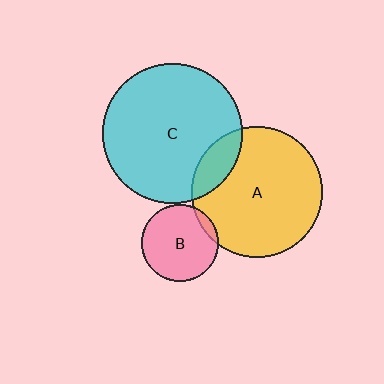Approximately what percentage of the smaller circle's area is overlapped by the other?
Approximately 15%.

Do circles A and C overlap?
Yes.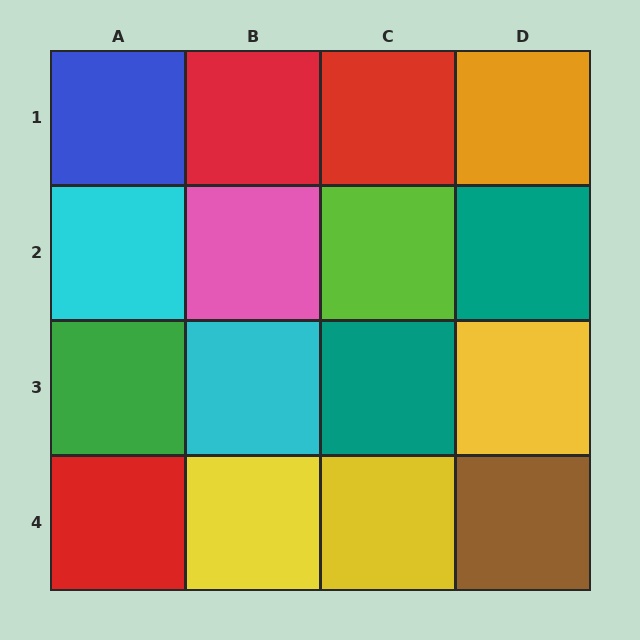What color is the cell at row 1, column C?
Red.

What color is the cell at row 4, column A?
Red.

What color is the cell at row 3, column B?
Cyan.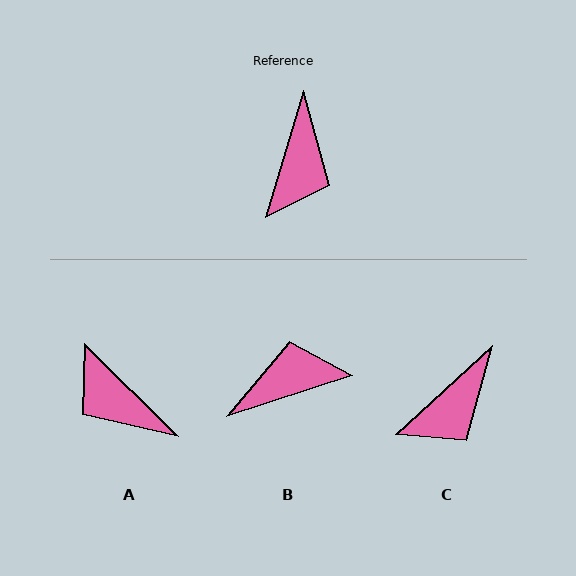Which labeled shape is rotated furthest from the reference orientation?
B, about 125 degrees away.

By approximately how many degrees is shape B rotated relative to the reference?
Approximately 125 degrees counter-clockwise.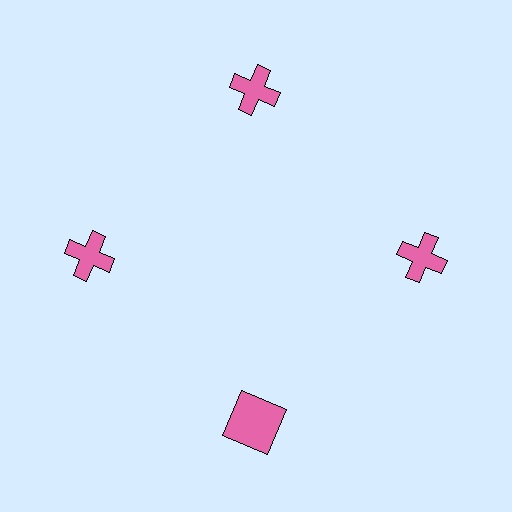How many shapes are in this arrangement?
There are 4 shapes arranged in a ring pattern.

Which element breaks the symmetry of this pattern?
The pink square at roughly the 6 o'clock position breaks the symmetry. All other shapes are pink crosses.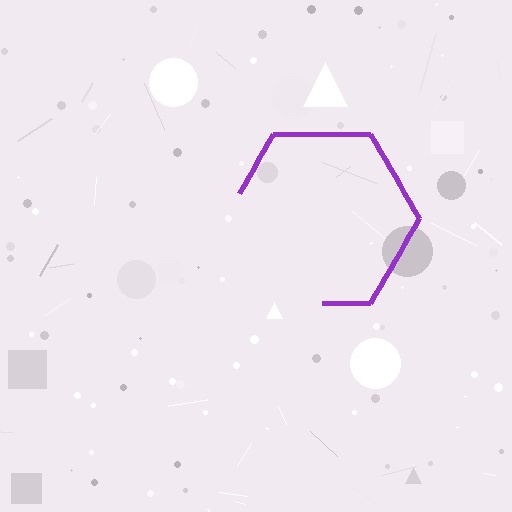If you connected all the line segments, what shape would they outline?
They would outline a hexagon.